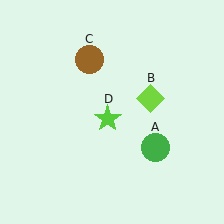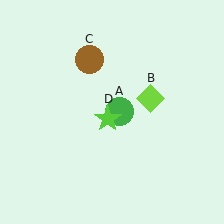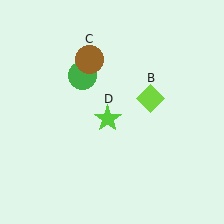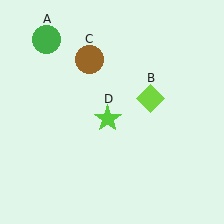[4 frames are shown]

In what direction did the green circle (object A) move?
The green circle (object A) moved up and to the left.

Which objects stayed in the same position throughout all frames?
Lime diamond (object B) and brown circle (object C) and lime star (object D) remained stationary.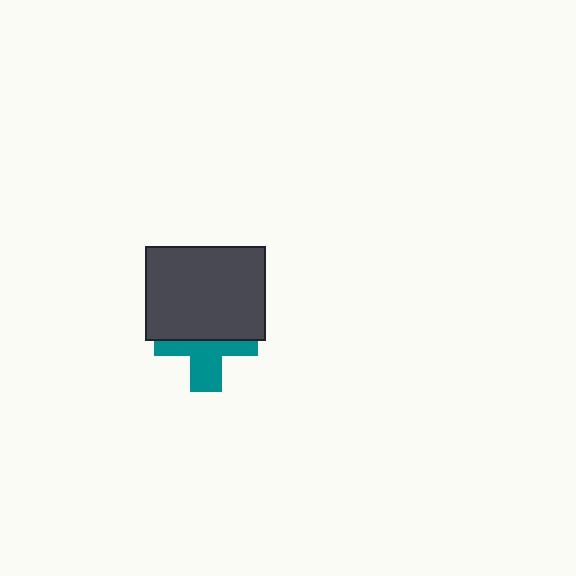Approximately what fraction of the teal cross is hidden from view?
Roughly 52% of the teal cross is hidden behind the dark gray rectangle.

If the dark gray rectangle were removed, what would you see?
You would see the complete teal cross.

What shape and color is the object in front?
The object in front is a dark gray rectangle.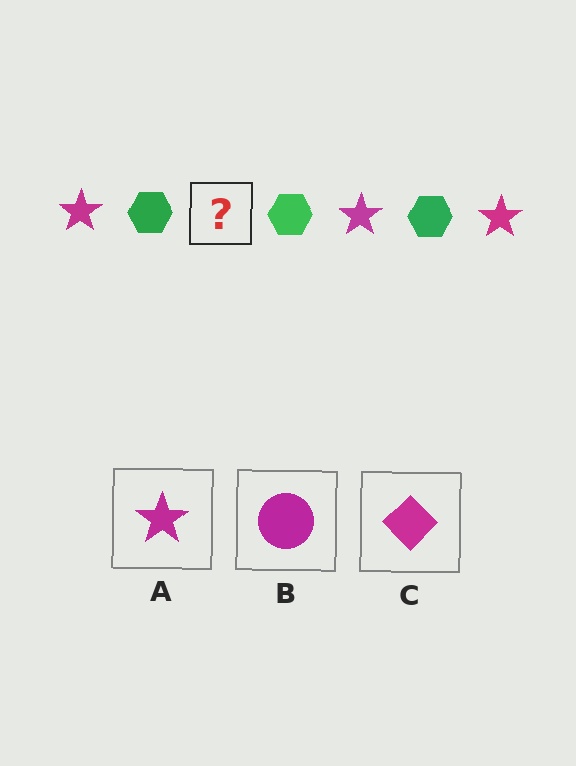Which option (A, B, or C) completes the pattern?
A.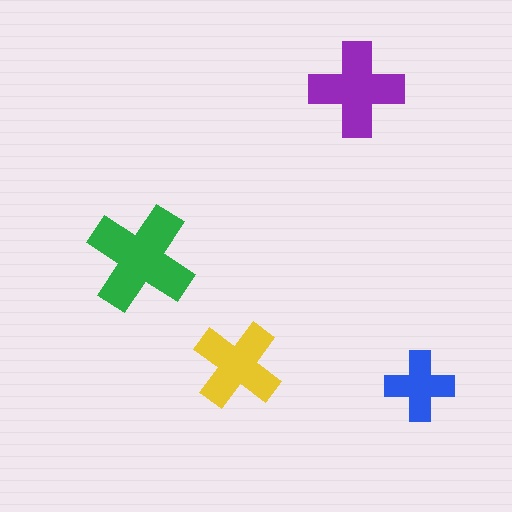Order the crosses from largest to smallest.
the green one, the purple one, the yellow one, the blue one.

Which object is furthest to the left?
The green cross is leftmost.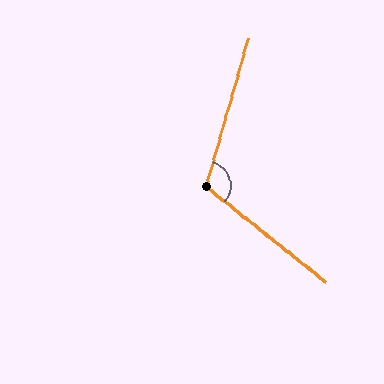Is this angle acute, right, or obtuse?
It is obtuse.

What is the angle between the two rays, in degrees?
Approximately 112 degrees.